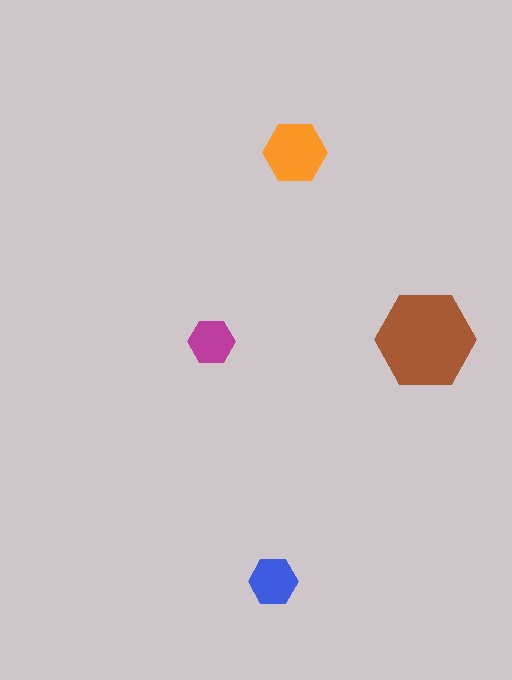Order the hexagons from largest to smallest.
the brown one, the orange one, the blue one, the magenta one.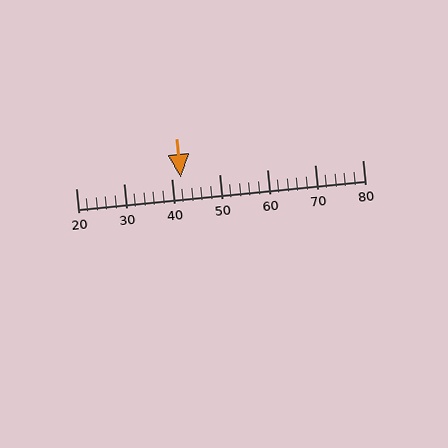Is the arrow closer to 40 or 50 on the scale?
The arrow is closer to 40.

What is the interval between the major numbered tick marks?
The major tick marks are spaced 10 units apart.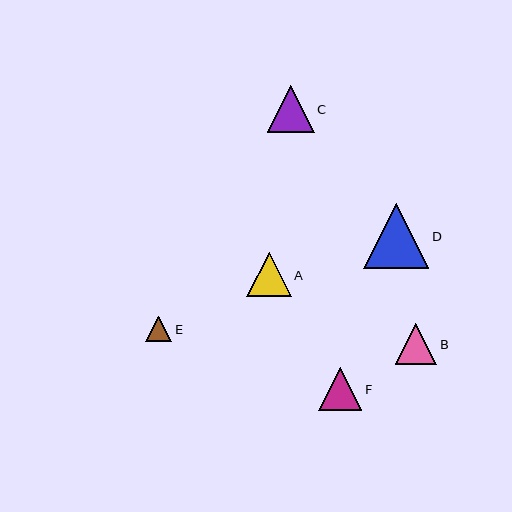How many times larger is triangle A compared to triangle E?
Triangle A is approximately 1.7 times the size of triangle E.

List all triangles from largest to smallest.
From largest to smallest: D, C, A, F, B, E.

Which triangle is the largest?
Triangle D is the largest with a size of approximately 65 pixels.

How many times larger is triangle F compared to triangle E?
Triangle F is approximately 1.7 times the size of triangle E.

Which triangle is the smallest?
Triangle E is the smallest with a size of approximately 26 pixels.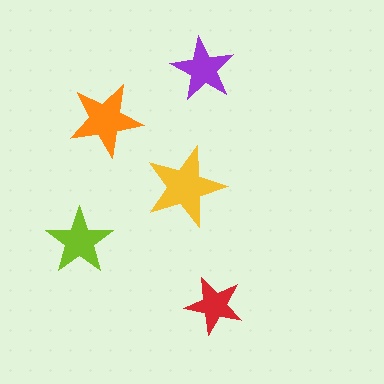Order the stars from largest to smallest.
the yellow one, the orange one, the lime one, the purple one, the red one.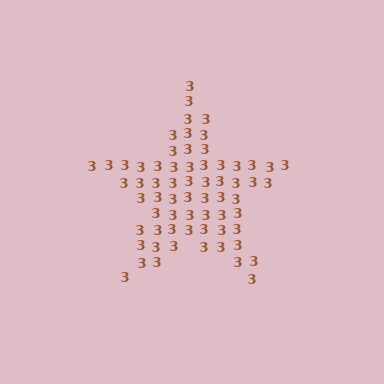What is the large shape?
The large shape is a star.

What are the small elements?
The small elements are digit 3's.